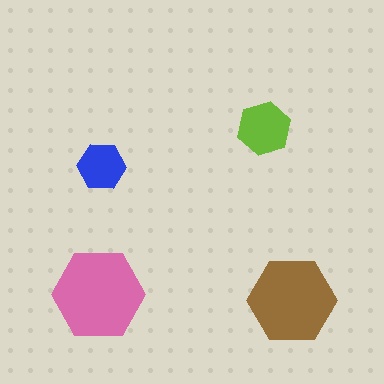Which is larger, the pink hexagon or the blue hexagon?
The pink one.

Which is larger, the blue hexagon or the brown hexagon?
The brown one.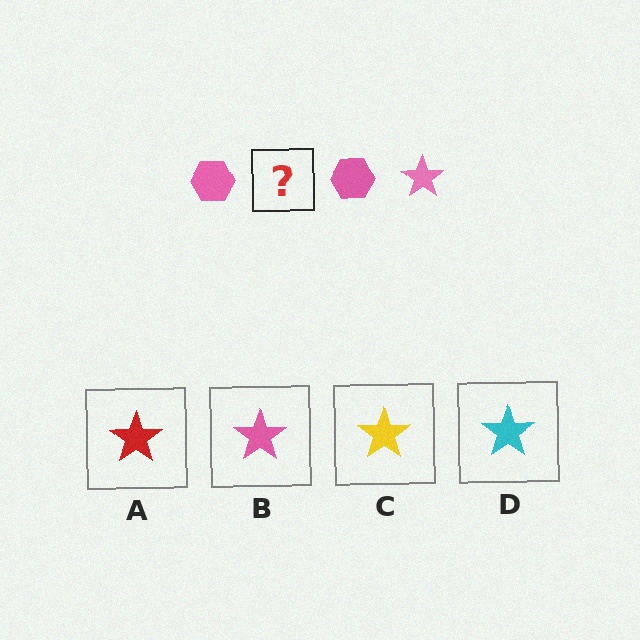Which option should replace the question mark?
Option B.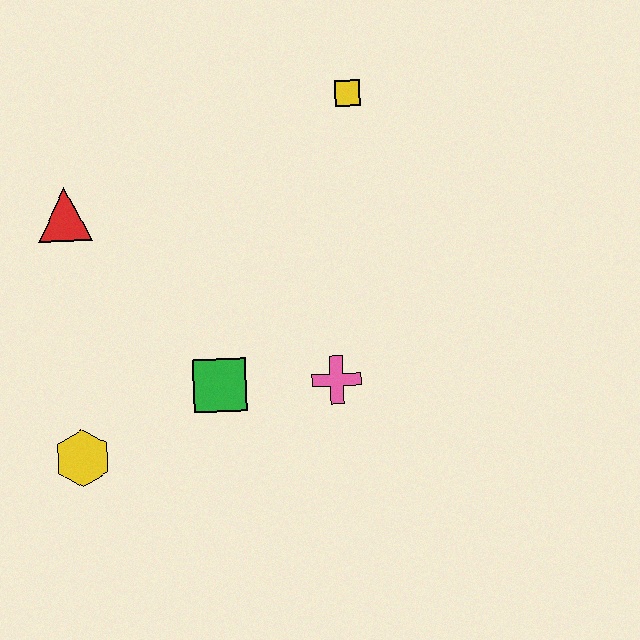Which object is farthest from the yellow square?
The yellow hexagon is farthest from the yellow square.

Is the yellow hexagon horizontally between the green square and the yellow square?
No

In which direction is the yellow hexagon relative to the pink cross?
The yellow hexagon is to the left of the pink cross.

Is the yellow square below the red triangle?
No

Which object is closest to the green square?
The pink cross is closest to the green square.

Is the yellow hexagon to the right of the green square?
No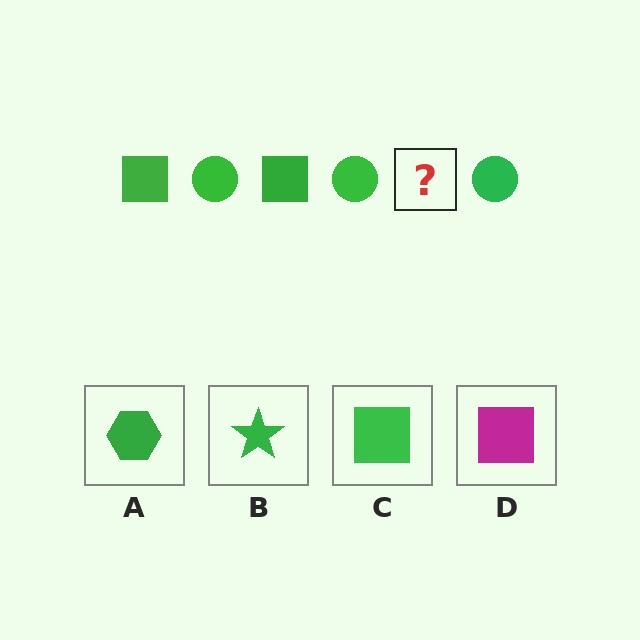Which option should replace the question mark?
Option C.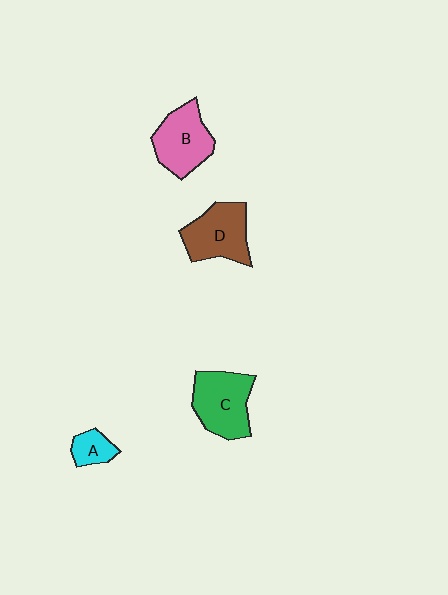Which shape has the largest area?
Shape C (green).